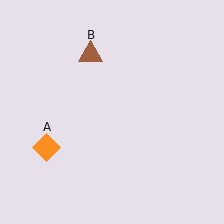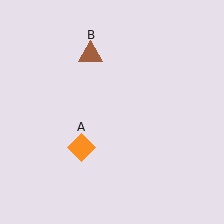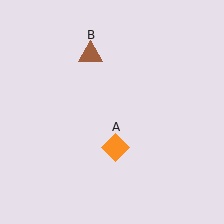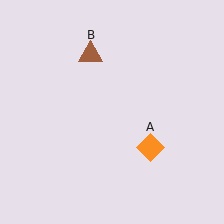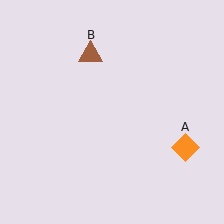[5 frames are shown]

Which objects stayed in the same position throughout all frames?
Brown triangle (object B) remained stationary.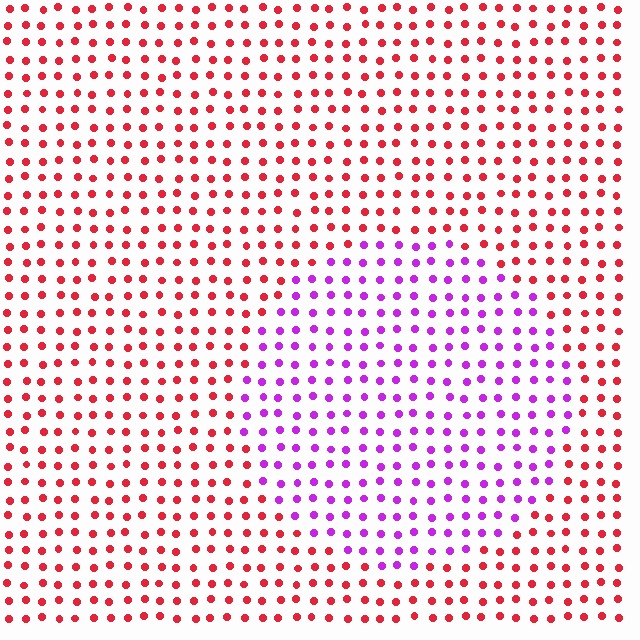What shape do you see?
I see a circle.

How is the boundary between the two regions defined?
The boundary is defined purely by a slight shift in hue (about 62 degrees). Spacing, size, and orientation are identical on both sides.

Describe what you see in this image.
The image is filled with small red elements in a uniform arrangement. A circle-shaped region is visible where the elements are tinted to a slightly different hue, forming a subtle color boundary.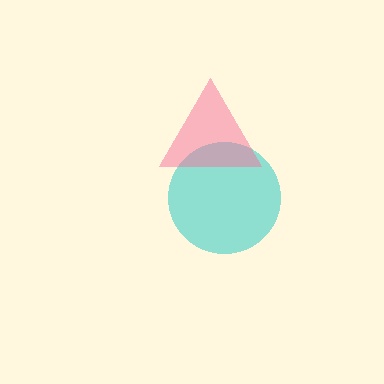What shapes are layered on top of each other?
The layered shapes are: a cyan circle, a pink triangle.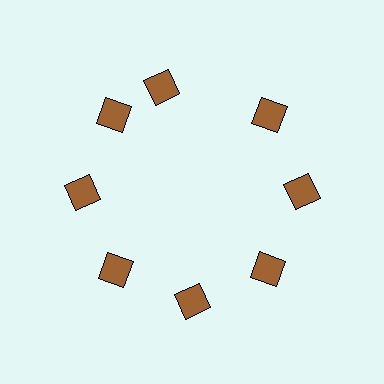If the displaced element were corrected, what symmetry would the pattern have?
It would have 8-fold rotational symmetry — the pattern would map onto itself every 45 degrees.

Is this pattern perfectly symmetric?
No. The 8 brown diamonds are arranged in a ring, but one element near the 12 o'clock position is rotated out of alignment along the ring, breaking the 8-fold rotational symmetry.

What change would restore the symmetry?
The symmetry would be restored by rotating it back into even spacing with its neighbors so that all 8 diamonds sit at equal angles and equal distance from the center.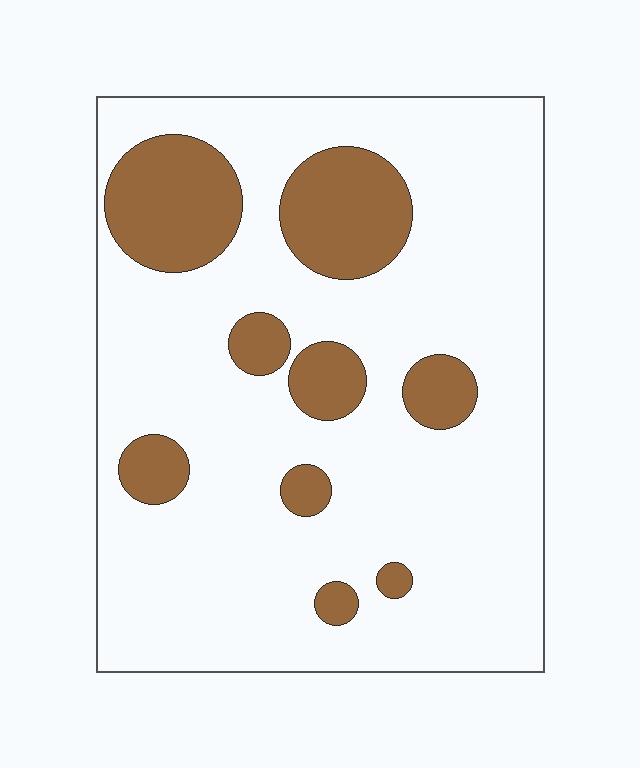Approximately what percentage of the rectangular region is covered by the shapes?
Approximately 20%.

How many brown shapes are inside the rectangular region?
9.